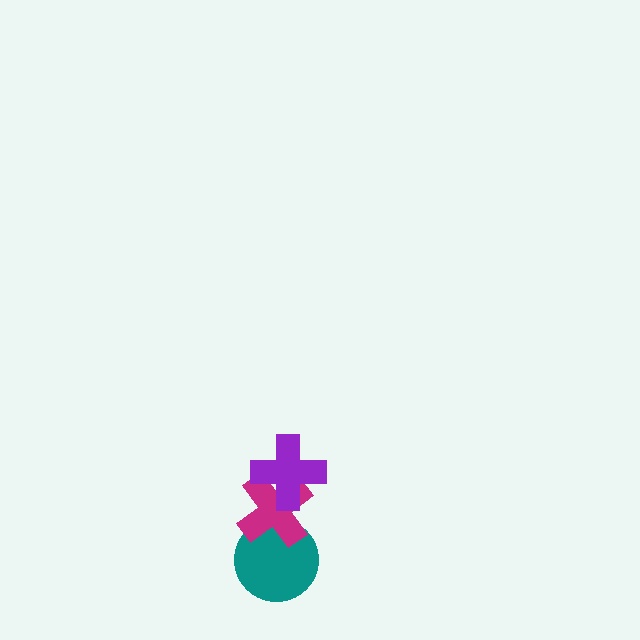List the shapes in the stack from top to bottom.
From top to bottom: the purple cross, the magenta cross, the teal circle.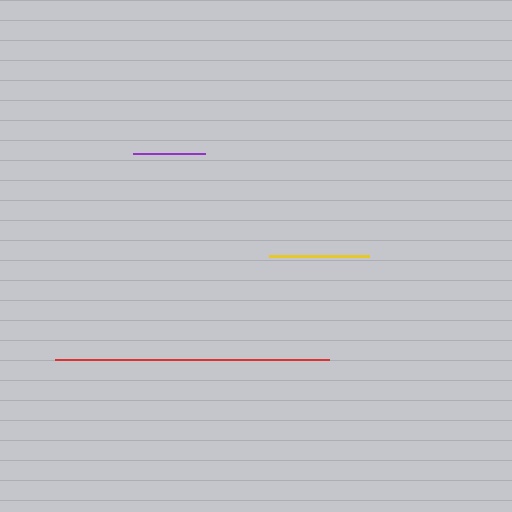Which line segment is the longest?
The red line is the longest at approximately 274 pixels.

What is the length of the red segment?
The red segment is approximately 274 pixels long.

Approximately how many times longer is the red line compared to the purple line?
The red line is approximately 3.8 times the length of the purple line.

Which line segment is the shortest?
The purple line is the shortest at approximately 72 pixels.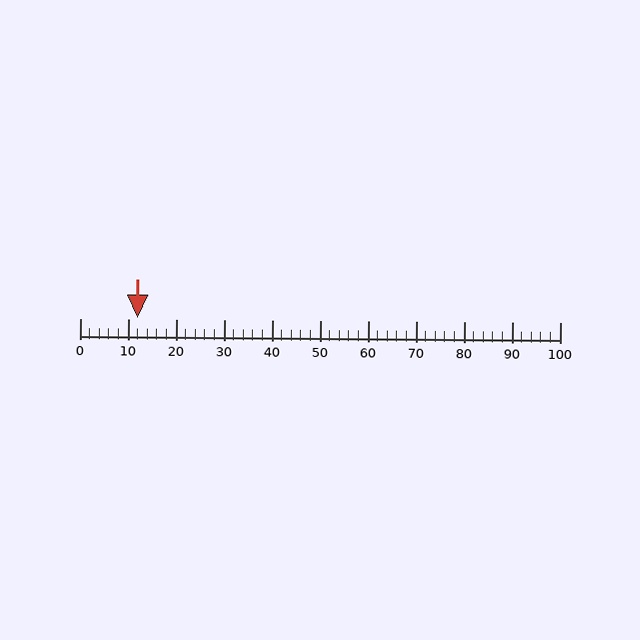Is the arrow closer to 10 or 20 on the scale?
The arrow is closer to 10.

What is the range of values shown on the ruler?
The ruler shows values from 0 to 100.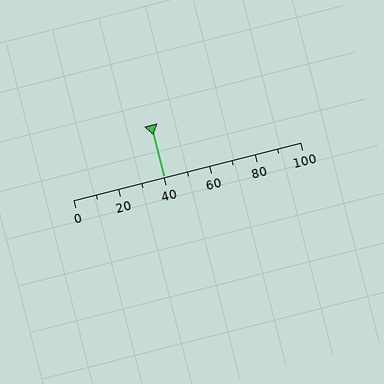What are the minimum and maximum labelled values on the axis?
The axis runs from 0 to 100.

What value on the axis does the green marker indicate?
The marker indicates approximately 40.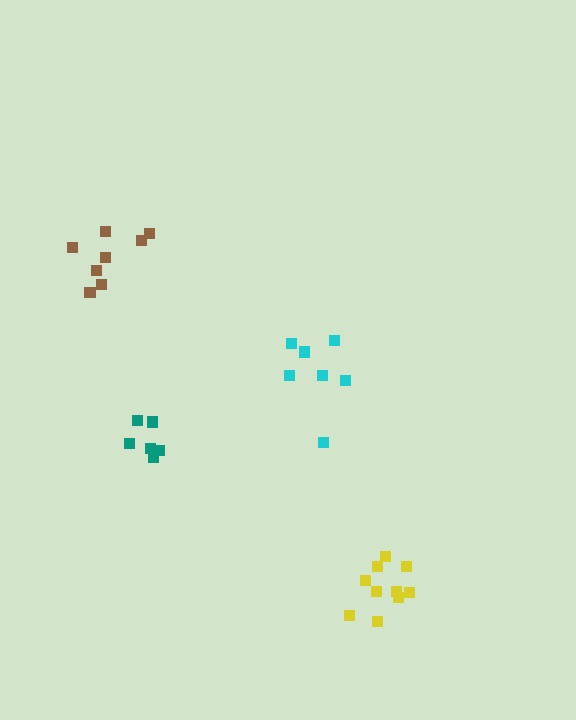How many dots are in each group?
Group 1: 8 dots, Group 2: 7 dots, Group 3: 7 dots, Group 4: 10 dots (32 total).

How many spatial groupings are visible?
There are 4 spatial groupings.